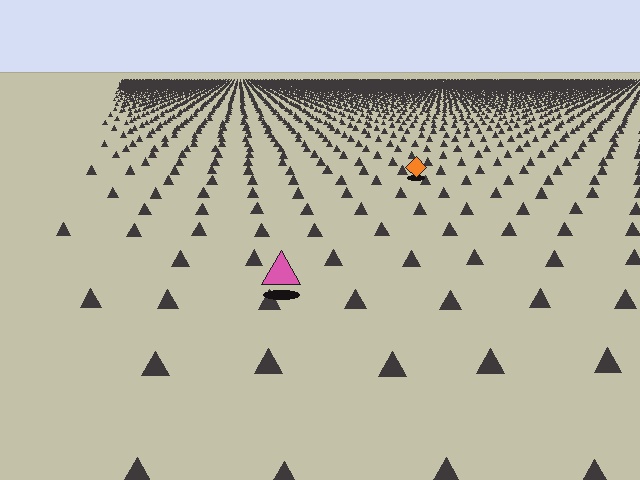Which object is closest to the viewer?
The pink triangle is closest. The texture marks near it are larger and more spread out.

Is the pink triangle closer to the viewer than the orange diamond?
Yes. The pink triangle is closer — you can tell from the texture gradient: the ground texture is coarser near it.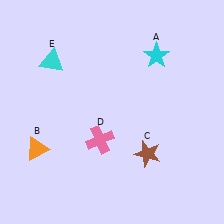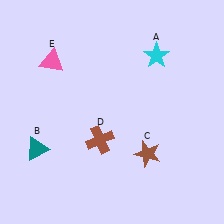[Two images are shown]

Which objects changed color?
B changed from orange to teal. D changed from pink to brown. E changed from cyan to pink.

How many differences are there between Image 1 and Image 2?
There are 3 differences between the two images.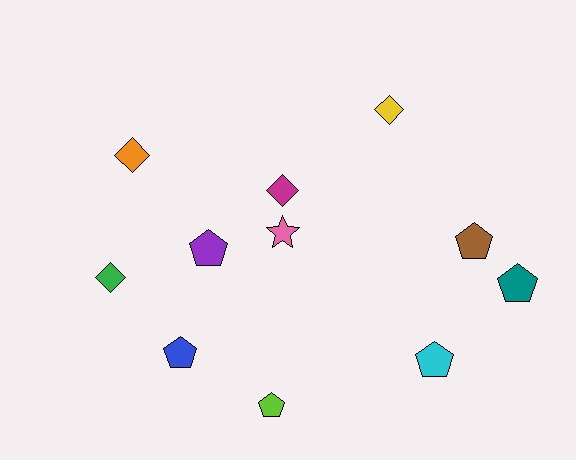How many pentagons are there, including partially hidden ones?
There are 6 pentagons.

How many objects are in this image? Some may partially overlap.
There are 11 objects.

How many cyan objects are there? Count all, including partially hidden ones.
There is 1 cyan object.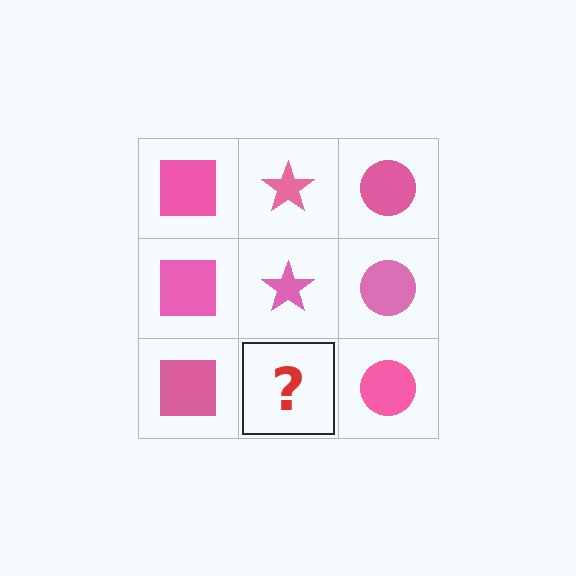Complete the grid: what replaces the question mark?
The question mark should be replaced with a pink star.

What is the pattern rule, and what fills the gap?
The rule is that each column has a consistent shape. The gap should be filled with a pink star.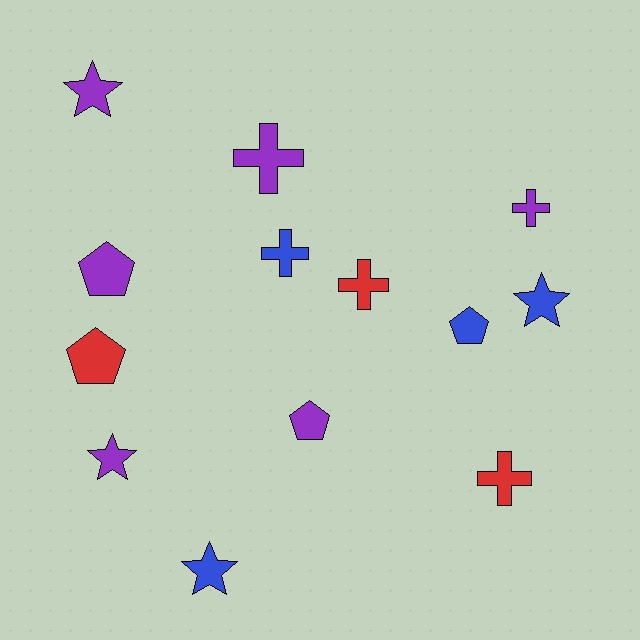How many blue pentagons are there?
There is 1 blue pentagon.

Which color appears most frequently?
Purple, with 6 objects.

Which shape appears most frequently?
Cross, with 5 objects.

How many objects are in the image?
There are 13 objects.